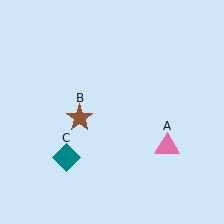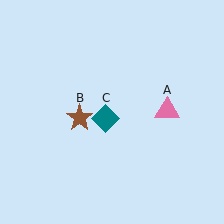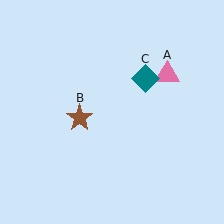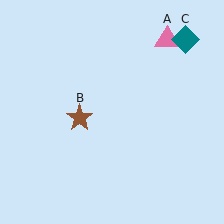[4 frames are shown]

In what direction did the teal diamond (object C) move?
The teal diamond (object C) moved up and to the right.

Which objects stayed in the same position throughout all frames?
Brown star (object B) remained stationary.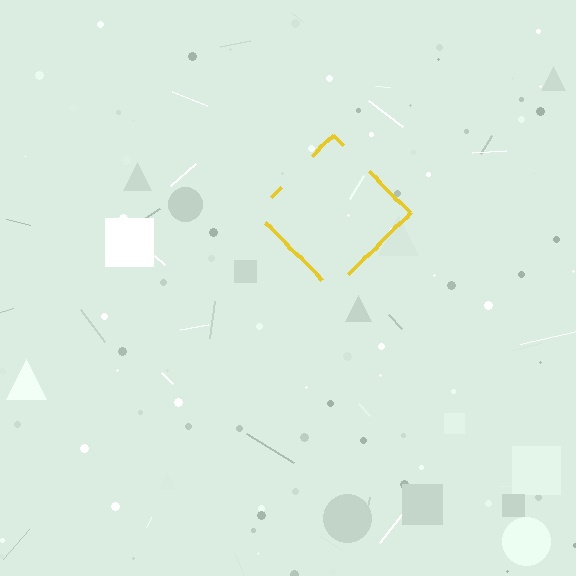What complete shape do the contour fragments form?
The contour fragments form a diamond.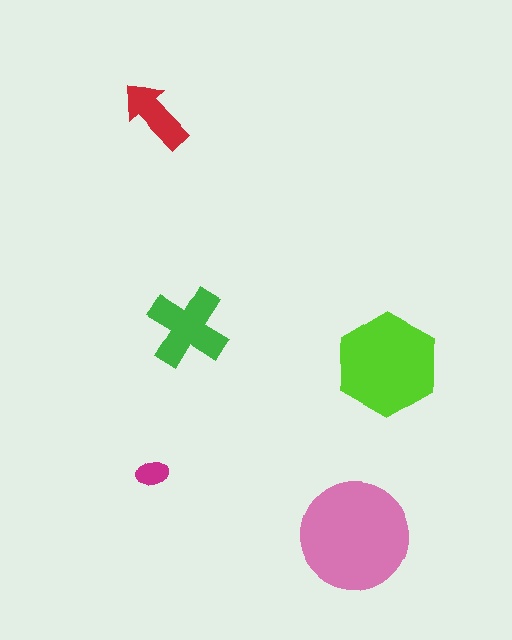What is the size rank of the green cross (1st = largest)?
3rd.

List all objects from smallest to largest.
The magenta ellipse, the red arrow, the green cross, the lime hexagon, the pink circle.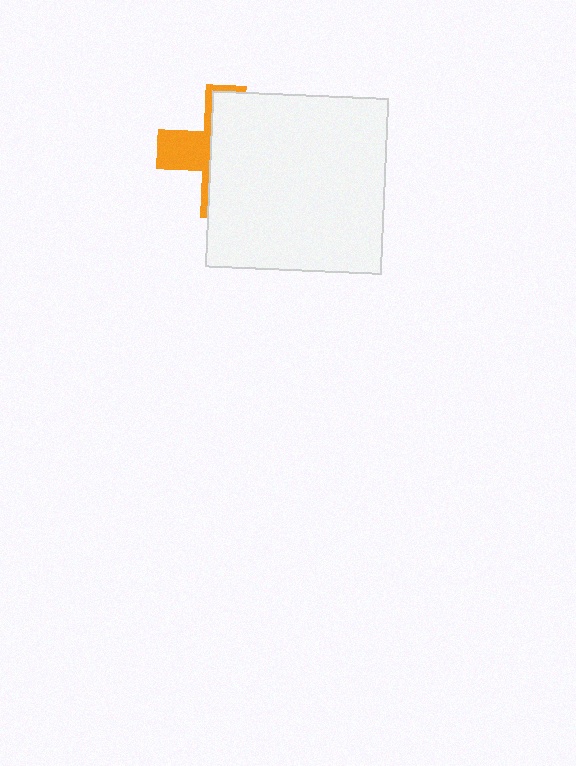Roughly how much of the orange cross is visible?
A small part of it is visible (roughly 32%).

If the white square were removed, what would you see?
You would see the complete orange cross.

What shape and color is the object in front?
The object in front is a white square.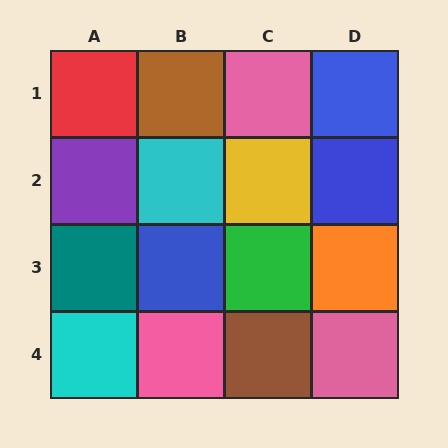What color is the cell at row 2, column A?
Purple.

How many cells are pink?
3 cells are pink.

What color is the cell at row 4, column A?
Cyan.